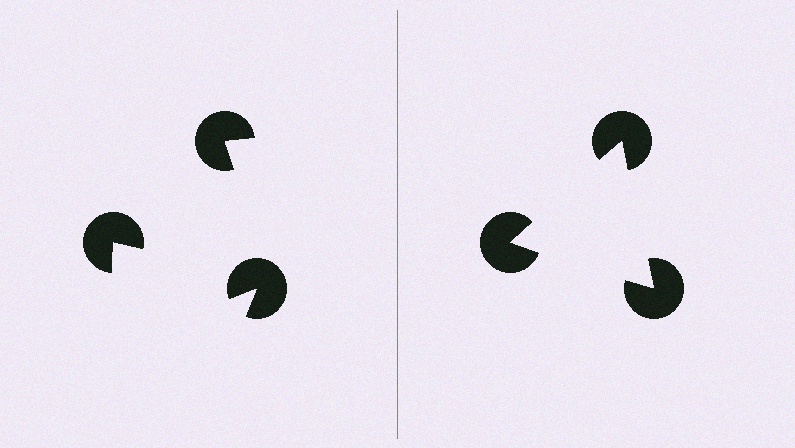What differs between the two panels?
The pac-man discs are positioned identically on both sides; only the wedge orientations differ. On the right they align to a triangle; on the left they are misaligned.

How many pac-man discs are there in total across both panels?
6 — 3 on each side.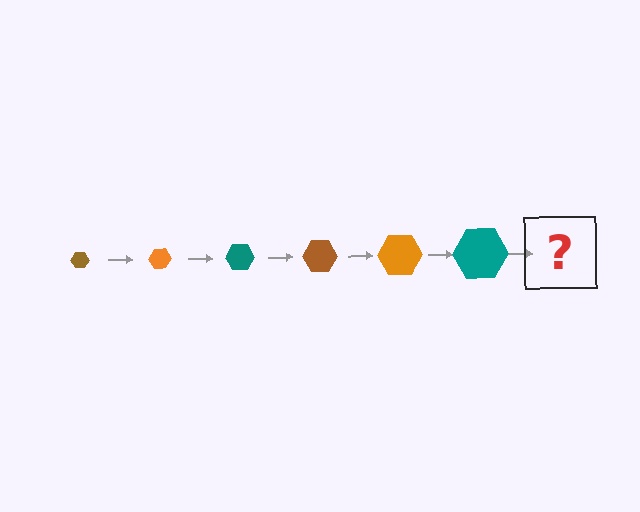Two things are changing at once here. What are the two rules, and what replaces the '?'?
The two rules are that the hexagon grows larger each step and the color cycles through brown, orange, and teal. The '?' should be a brown hexagon, larger than the previous one.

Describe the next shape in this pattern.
It should be a brown hexagon, larger than the previous one.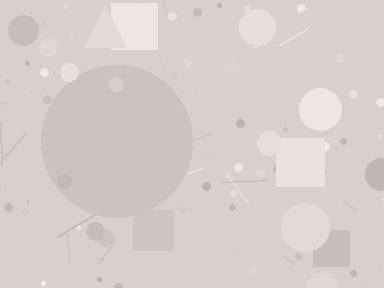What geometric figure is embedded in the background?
A circle is embedded in the background.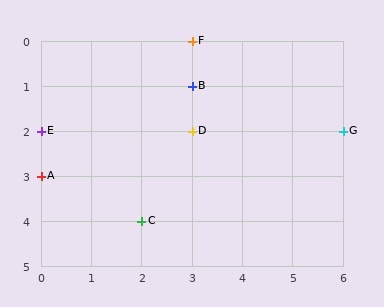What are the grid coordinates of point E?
Point E is at grid coordinates (0, 2).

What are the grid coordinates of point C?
Point C is at grid coordinates (2, 4).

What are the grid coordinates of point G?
Point G is at grid coordinates (6, 2).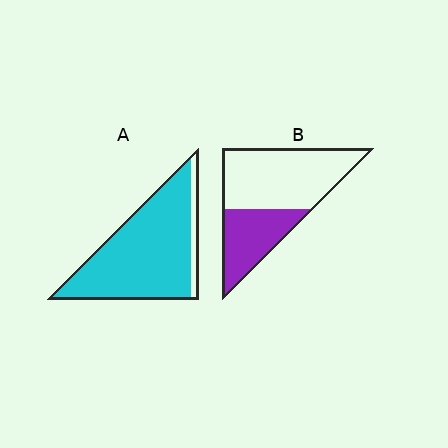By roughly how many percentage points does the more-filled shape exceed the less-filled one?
By roughly 55 percentage points (A over B).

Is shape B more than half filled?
No.